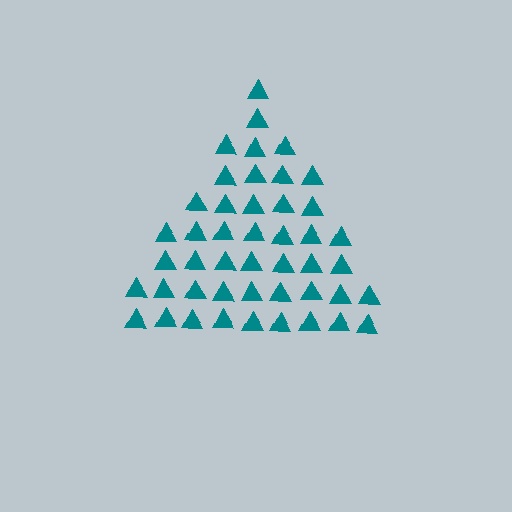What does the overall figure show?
The overall figure shows a triangle.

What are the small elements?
The small elements are triangles.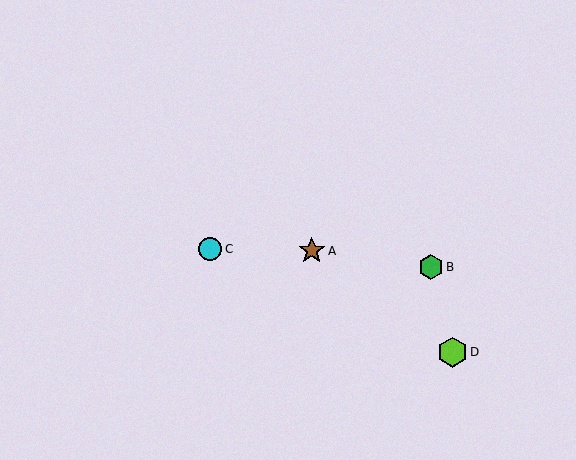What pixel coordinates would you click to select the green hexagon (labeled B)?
Click at (431, 267) to select the green hexagon B.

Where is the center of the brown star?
The center of the brown star is at (312, 251).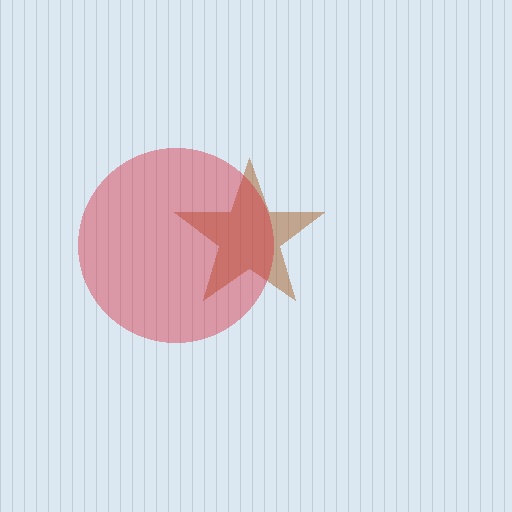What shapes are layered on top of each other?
The layered shapes are: a brown star, a red circle.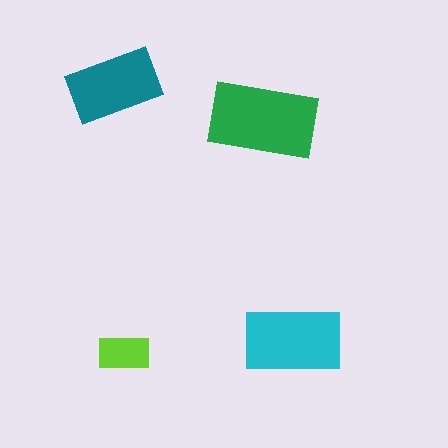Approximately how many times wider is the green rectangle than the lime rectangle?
About 2 times wider.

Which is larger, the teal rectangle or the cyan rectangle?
The cyan one.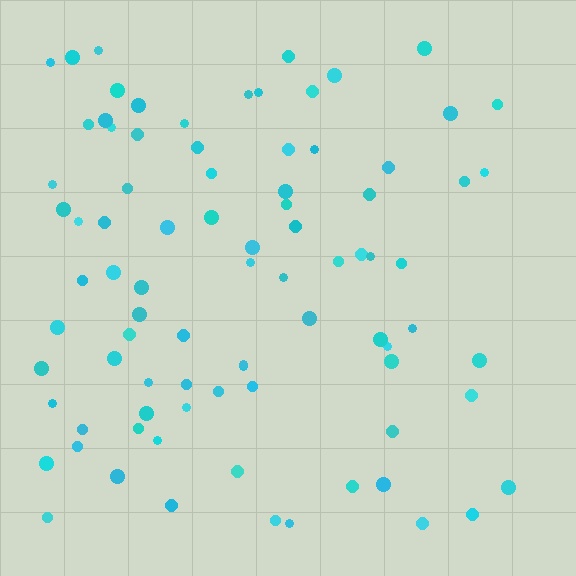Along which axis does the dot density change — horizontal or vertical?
Horizontal.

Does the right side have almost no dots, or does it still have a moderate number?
Still a moderate number, just noticeably fewer than the left.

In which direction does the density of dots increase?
From right to left, with the left side densest.